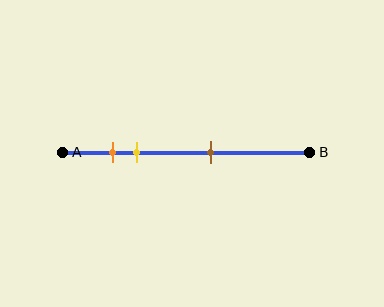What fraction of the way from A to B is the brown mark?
The brown mark is approximately 60% (0.6) of the way from A to B.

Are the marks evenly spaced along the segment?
No, the marks are not evenly spaced.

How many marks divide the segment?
There are 3 marks dividing the segment.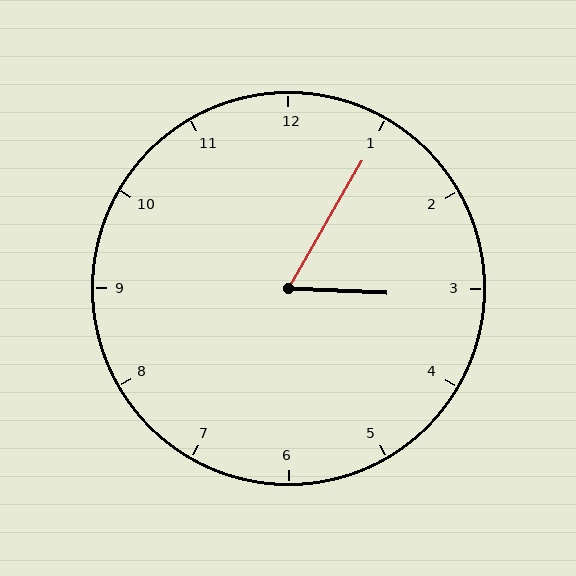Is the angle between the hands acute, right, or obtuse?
It is acute.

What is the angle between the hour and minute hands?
Approximately 62 degrees.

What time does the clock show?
3:05.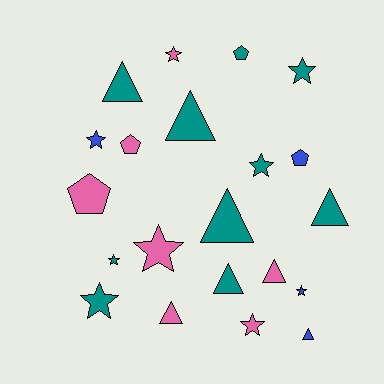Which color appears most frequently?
Teal, with 10 objects.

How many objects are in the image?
There are 21 objects.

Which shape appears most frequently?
Star, with 9 objects.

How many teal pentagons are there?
There is 1 teal pentagon.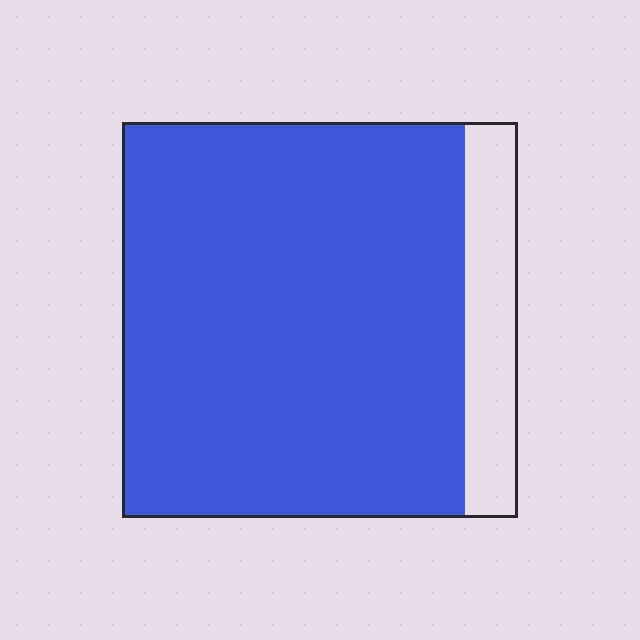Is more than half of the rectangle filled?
Yes.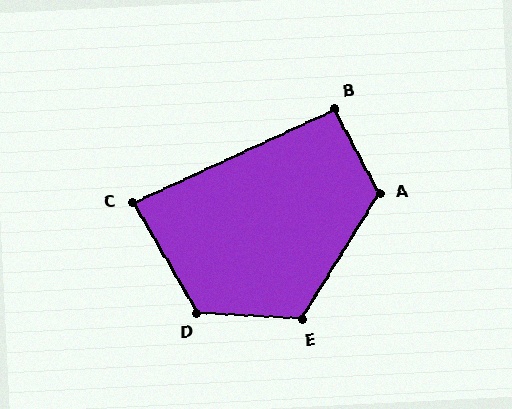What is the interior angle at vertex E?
Approximately 118 degrees (obtuse).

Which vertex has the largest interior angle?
D, at approximately 124 degrees.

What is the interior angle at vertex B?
Approximately 93 degrees (approximately right).